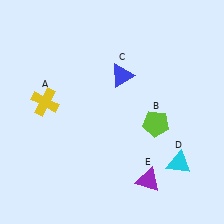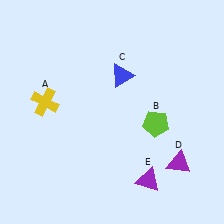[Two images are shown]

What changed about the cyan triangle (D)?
In Image 1, D is cyan. In Image 2, it changed to purple.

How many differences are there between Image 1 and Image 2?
There is 1 difference between the two images.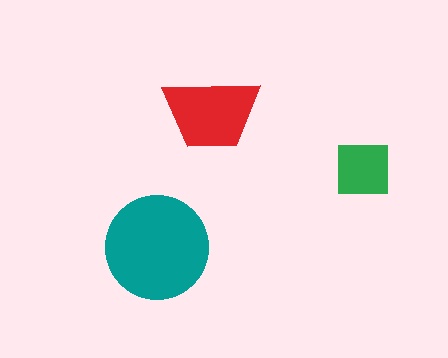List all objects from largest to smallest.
The teal circle, the red trapezoid, the green square.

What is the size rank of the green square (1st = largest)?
3rd.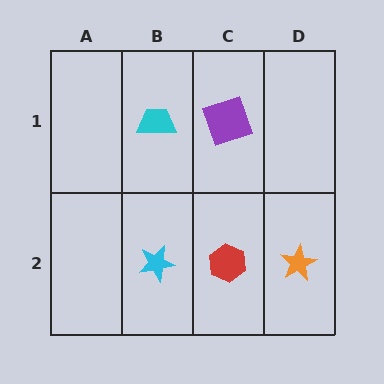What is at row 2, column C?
A red hexagon.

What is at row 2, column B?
A cyan star.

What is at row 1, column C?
A purple square.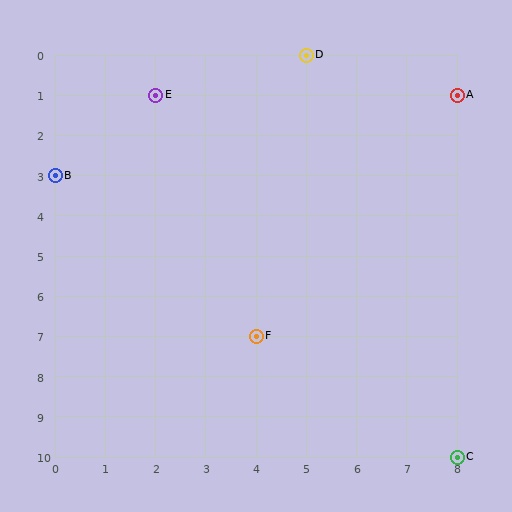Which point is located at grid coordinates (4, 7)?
Point F is at (4, 7).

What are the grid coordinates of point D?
Point D is at grid coordinates (5, 0).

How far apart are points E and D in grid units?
Points E and D are 3 columns and 1 row apart (about 3.2 grid units diagonally).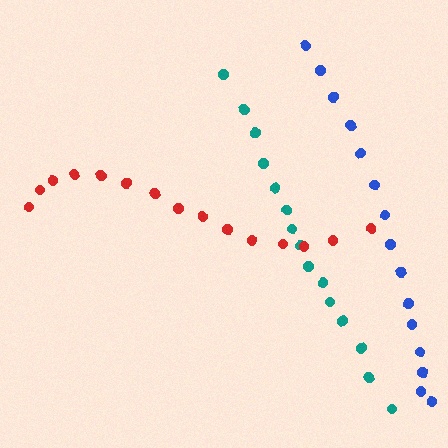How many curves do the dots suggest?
There are 3 distinct paths.